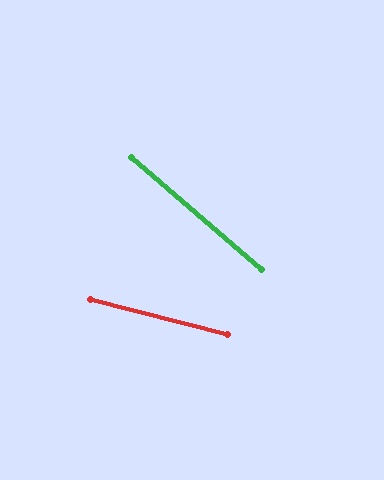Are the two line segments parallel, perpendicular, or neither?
Neither parallel nor perpendicular — they differ by about 26°.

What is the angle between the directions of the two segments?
Approximately 26 degrees.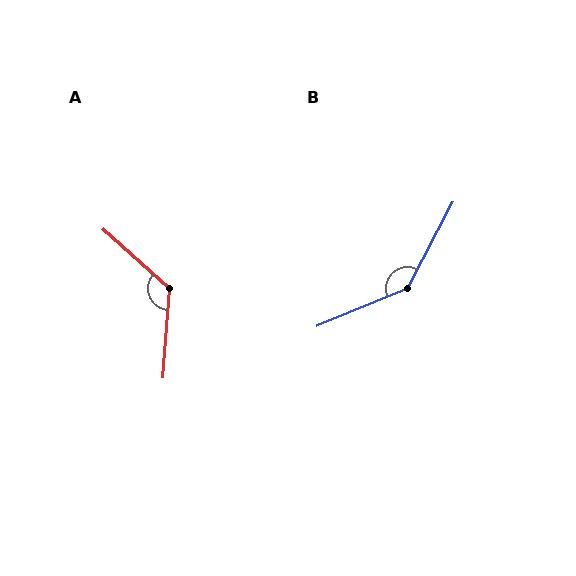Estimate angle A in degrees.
Approximately 128 degrees.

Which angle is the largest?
B, at approximately 140 degrees.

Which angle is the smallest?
A, at approximately 128 degrees.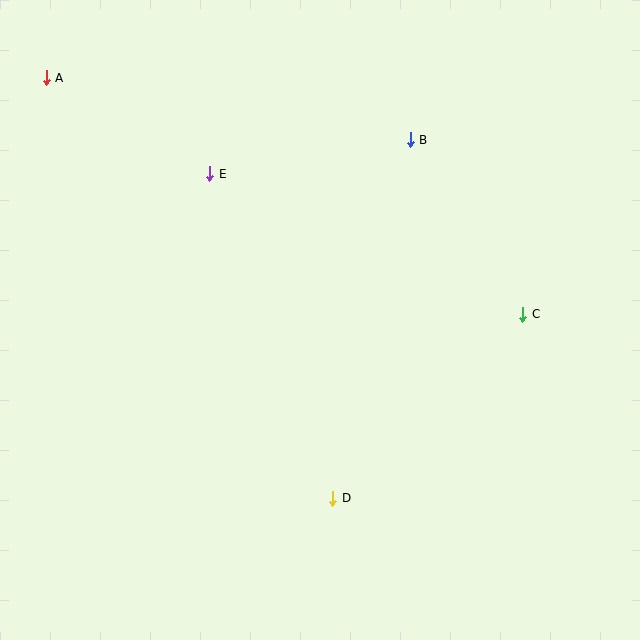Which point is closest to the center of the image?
Point D at (333, 498) is closest to the center.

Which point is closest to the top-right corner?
Point B is closest to the top-right corner.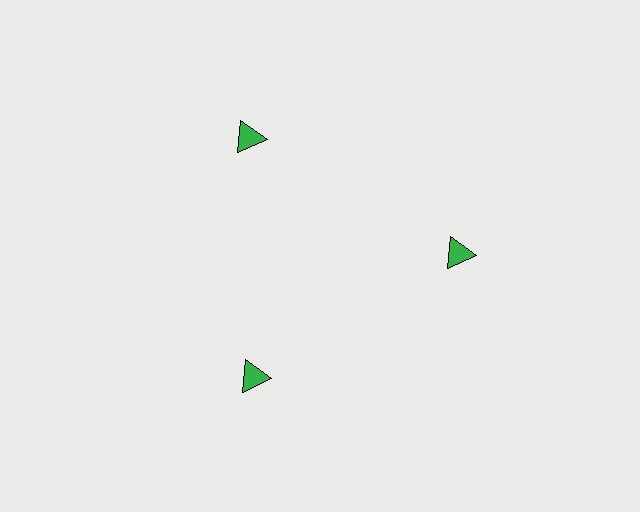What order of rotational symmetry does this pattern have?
This pattern has 3-fold rotational symmetry.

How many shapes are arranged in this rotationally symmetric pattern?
There are 3 shapes, arranged in 3 groups of 1.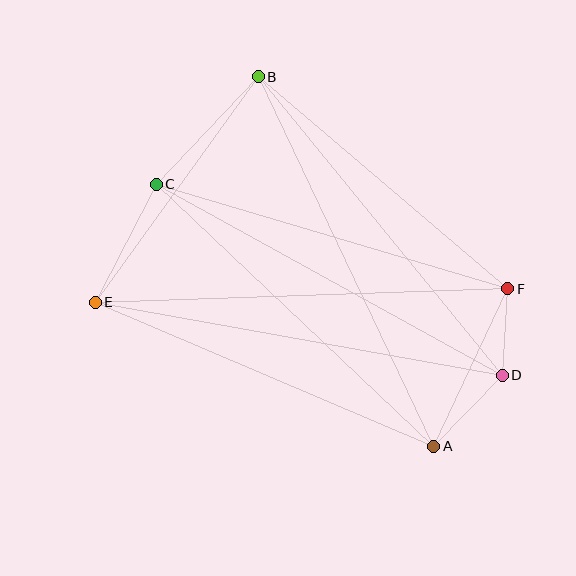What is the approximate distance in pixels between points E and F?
The distance between E and F is approximately 412 pixels.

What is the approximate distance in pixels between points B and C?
The distance between B and C is approximately 148 pixels.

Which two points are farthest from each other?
Points D and E are farthest from each other.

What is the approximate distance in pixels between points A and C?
The distance between A and C is approximately 381 pixels.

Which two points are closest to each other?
Points D and F are closest to each other.